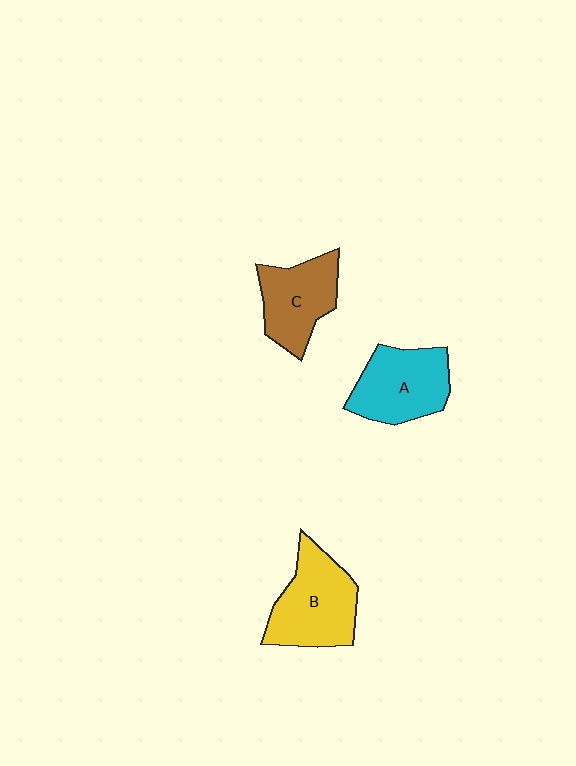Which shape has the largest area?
Shape B (yellow).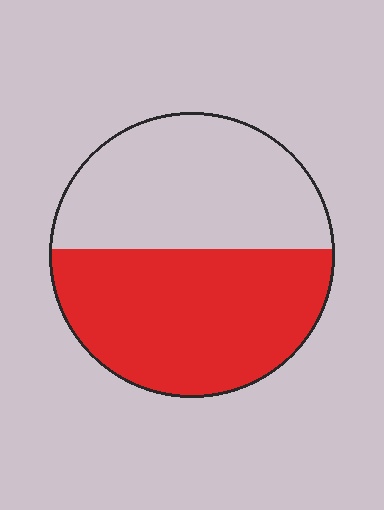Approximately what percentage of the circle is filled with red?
Approximately 55%.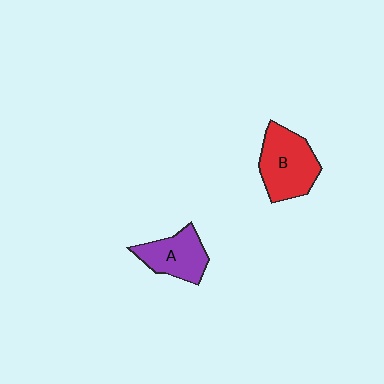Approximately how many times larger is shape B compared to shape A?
Approximately 1.3 times.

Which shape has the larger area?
Shape B (red).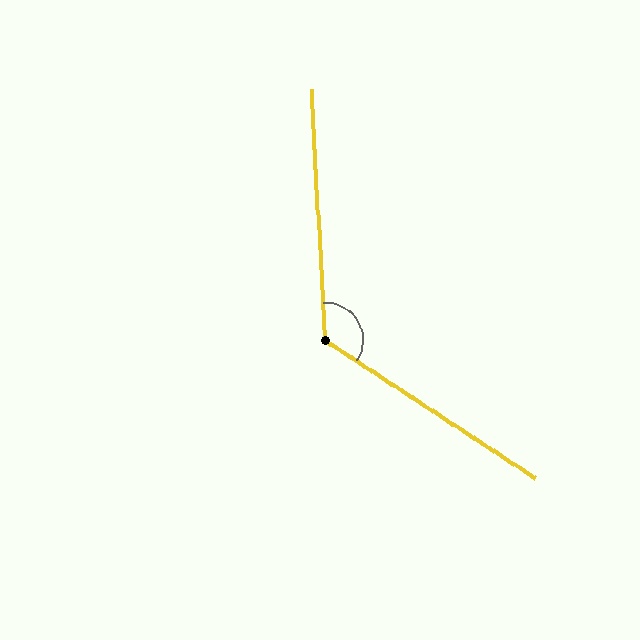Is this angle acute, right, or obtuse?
It is obtuse.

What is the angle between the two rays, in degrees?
Approximately 126 degrees.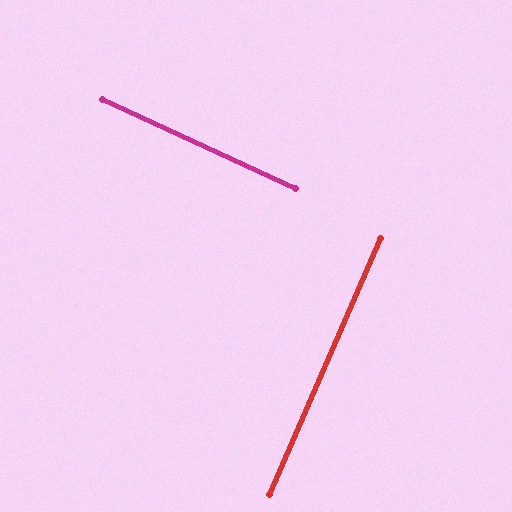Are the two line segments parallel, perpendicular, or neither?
Perpendicular — they meet at approximately 89°.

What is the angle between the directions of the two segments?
Approximately 89 degrees.